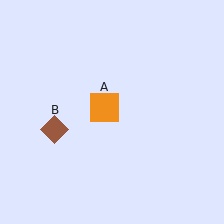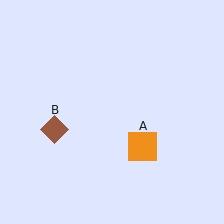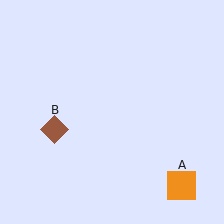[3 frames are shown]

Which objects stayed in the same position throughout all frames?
Brown diamond (object B) remained stationary.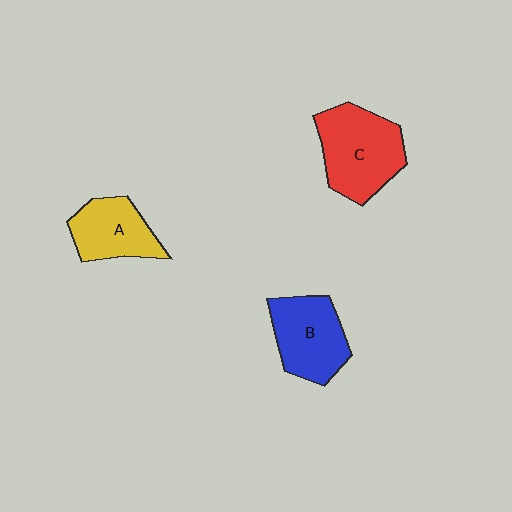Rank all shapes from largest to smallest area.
From largest to smallest: C (red), B (blue), A (yellow).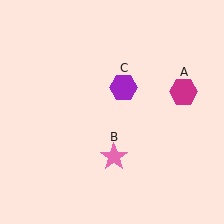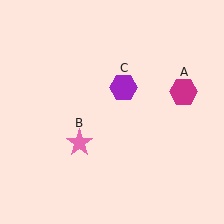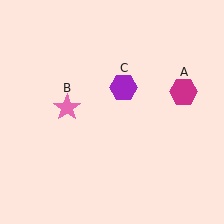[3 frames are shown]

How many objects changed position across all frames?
1 object changed position: pink star (object B).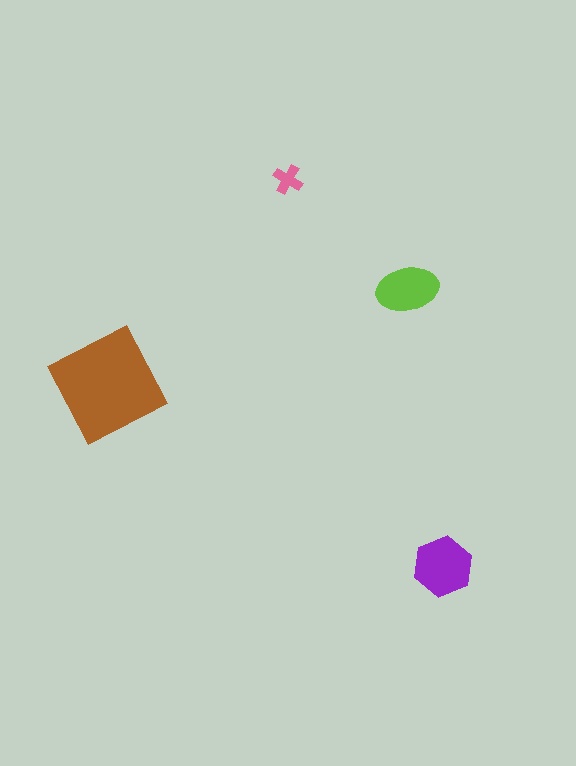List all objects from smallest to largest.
The pink cross, the lime ellipse, the purple hexagon, the brown diamond.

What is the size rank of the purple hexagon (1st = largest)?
2nd.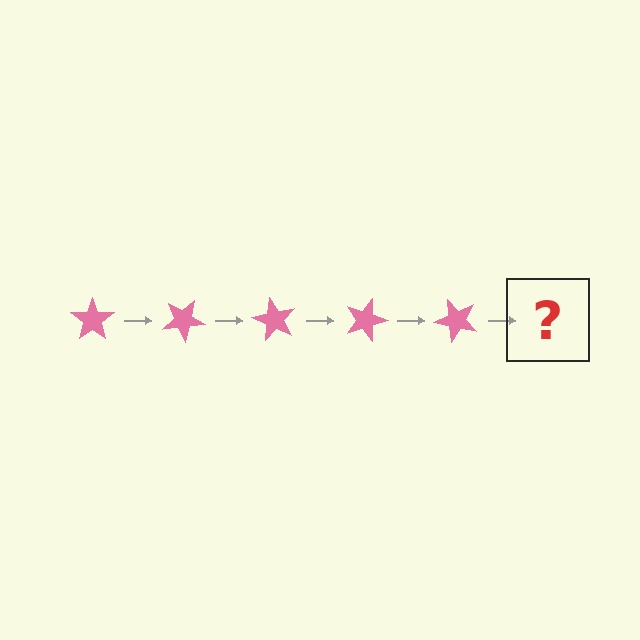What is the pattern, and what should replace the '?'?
The pattern is that the star rotates 30 degrees each step. The '?' should be a pink star rotated 150 degrees.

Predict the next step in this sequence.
The next step is a pink star rotated 150 degrees.